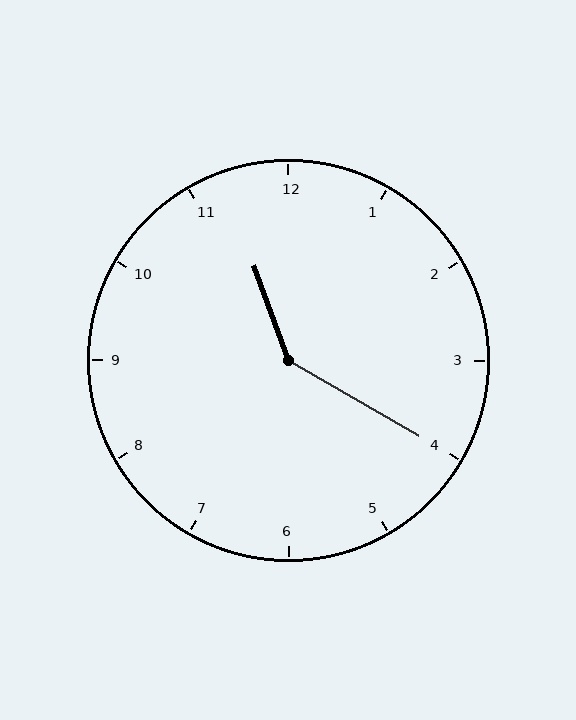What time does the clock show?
11:20.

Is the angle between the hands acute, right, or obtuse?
It is obtuse.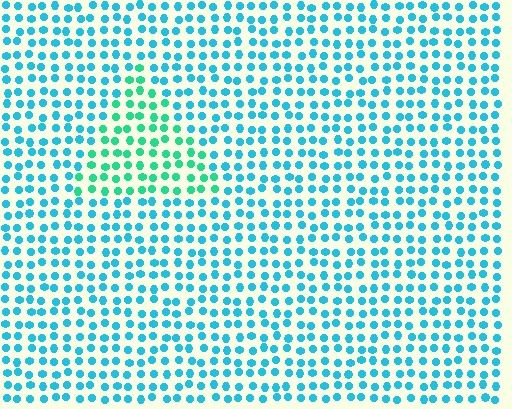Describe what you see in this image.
The image is filled with small cyan elements in a uniform arrangement. A triangle-shaped region is visible where the elements are tinted to a slightly different hue, forming a subtle color boundary.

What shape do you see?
I see a triangle.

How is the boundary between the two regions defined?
The boundary is defined purely by a slight shift in hue (about 35 degrees). Spacing, size, and orientation are identical on both sides.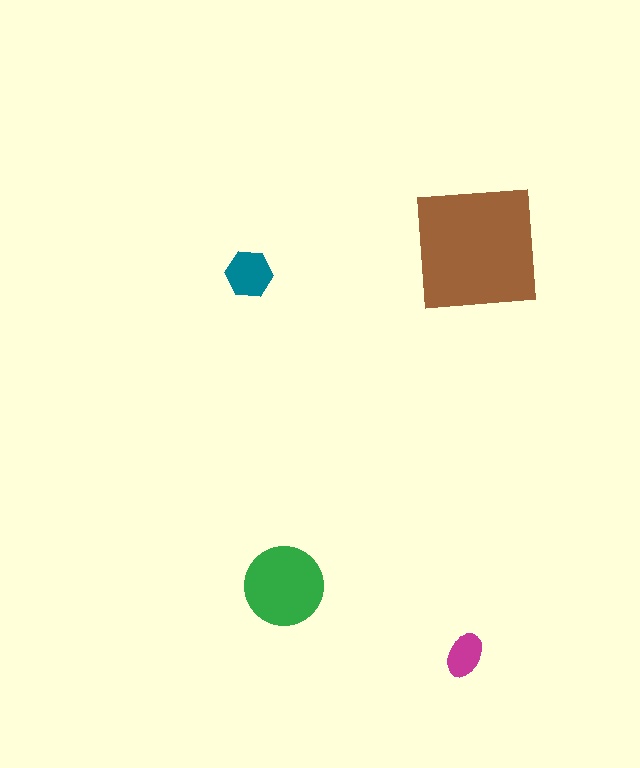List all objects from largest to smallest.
The brown square, the green circle, the teal hexagon, the magenta ellipse.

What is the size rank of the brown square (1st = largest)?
1st.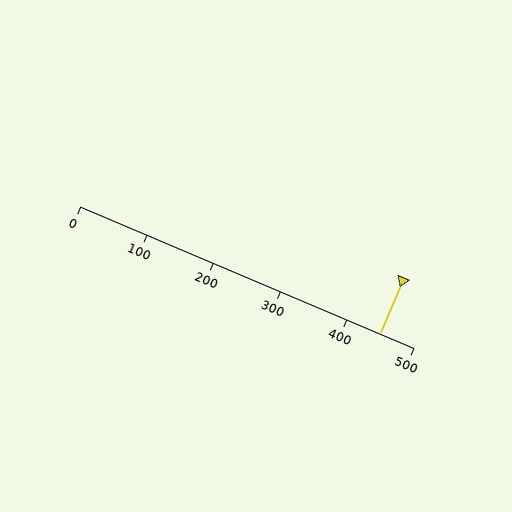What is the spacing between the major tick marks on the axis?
The major ticks are spaced 100 apart.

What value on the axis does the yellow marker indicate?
The marker indicates approximately 450.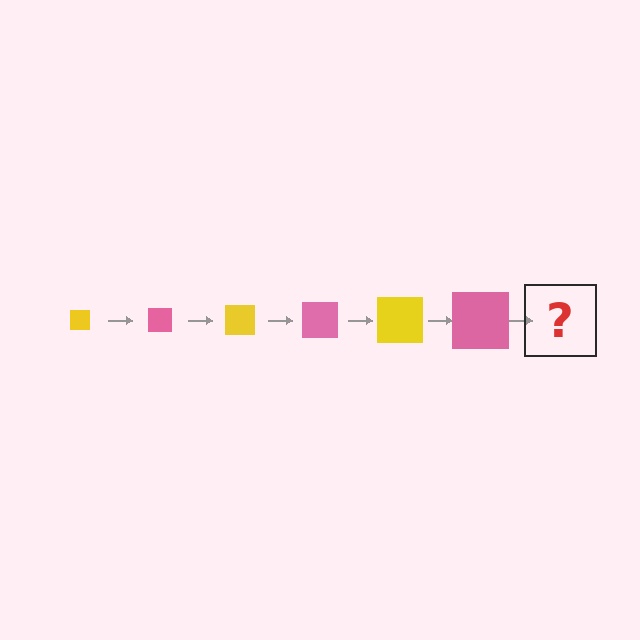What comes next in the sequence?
The next element should be a yellow square, larger than the previous one.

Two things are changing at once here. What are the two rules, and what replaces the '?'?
The two rules are that the square grows larger each step and the color cycles through yellow and pink. The '?' should be a yellow square, larger than the previous one.